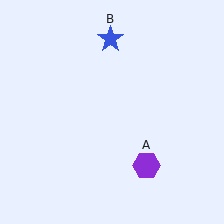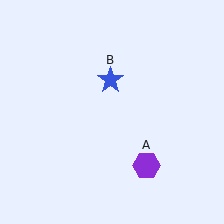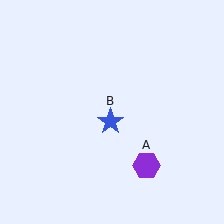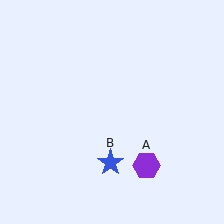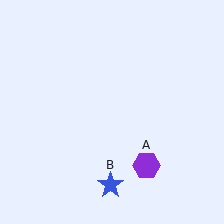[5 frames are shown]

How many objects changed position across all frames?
1 object changed position: blue star (object B).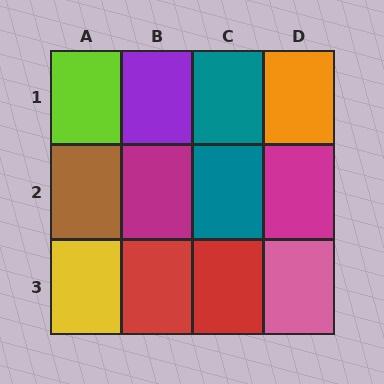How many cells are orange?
1 cell is orange.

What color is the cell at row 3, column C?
Red.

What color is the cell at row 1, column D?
Orange.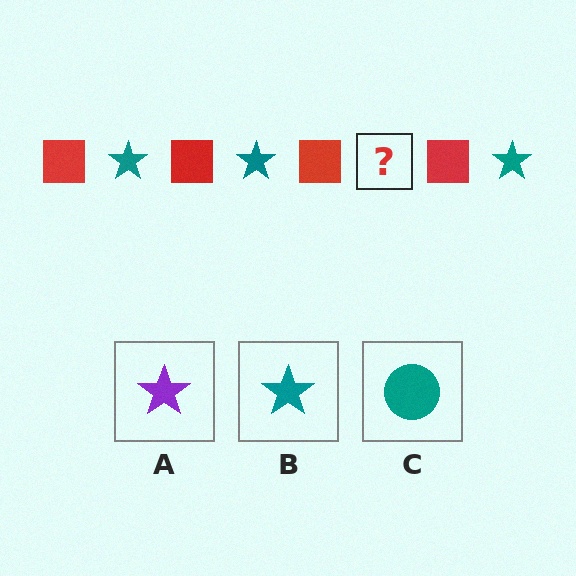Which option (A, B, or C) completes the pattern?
B.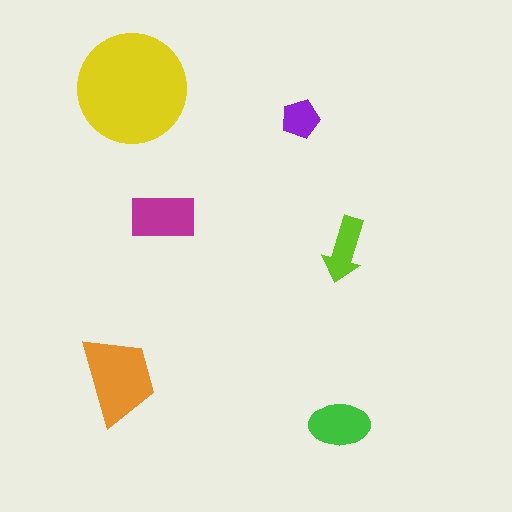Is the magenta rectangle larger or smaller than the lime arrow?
Larger.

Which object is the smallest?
The purple pentagon.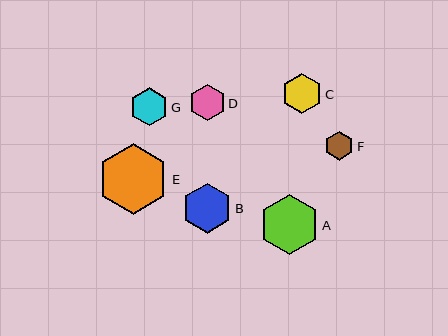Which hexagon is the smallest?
Hexagon F is the smallest with a size of approximately 29 pixels.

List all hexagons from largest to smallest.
From largest to smallest: E, A, B, C, G, D, F.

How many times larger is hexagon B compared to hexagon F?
Hexagon B is approximately 1.7 times the size of hexagon F.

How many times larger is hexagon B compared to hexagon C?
Hexagon B is approximately 1.2 times the size of hexagon C.